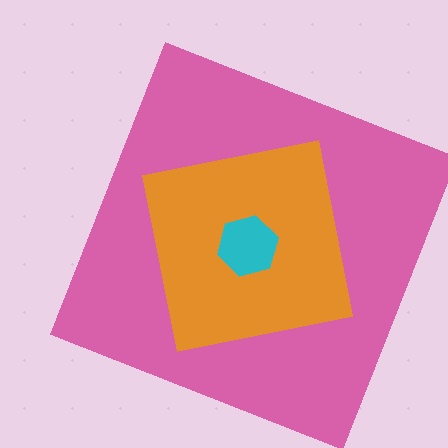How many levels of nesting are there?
3.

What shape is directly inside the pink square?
The orange square.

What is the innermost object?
The cyan hexagon.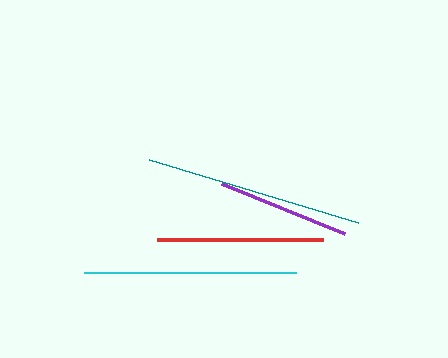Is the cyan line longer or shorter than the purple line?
The cyan line is longer than the purple line.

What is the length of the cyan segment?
The cyan segment is approximately 212 pixels long.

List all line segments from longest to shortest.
From longest to shortest: teal, cyan, red, purple.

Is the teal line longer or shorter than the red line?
The teal line is longer than the red line.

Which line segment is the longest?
The teal line is the longest at approximately 218 pixels.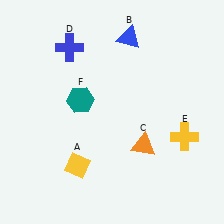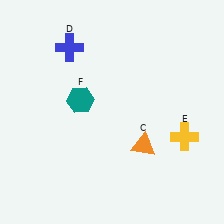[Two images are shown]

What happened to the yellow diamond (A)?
The yellow diamond (A) was removed in Image 2. It was in the bottom-left area of Image 1.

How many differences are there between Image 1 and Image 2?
There are 2 differences between the two images.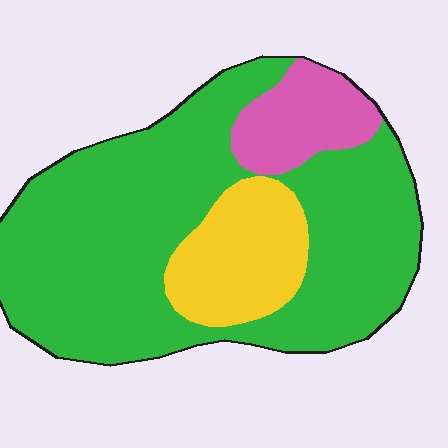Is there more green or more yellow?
Green.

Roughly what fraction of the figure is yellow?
Yellow takes up less than a sixth of the figure.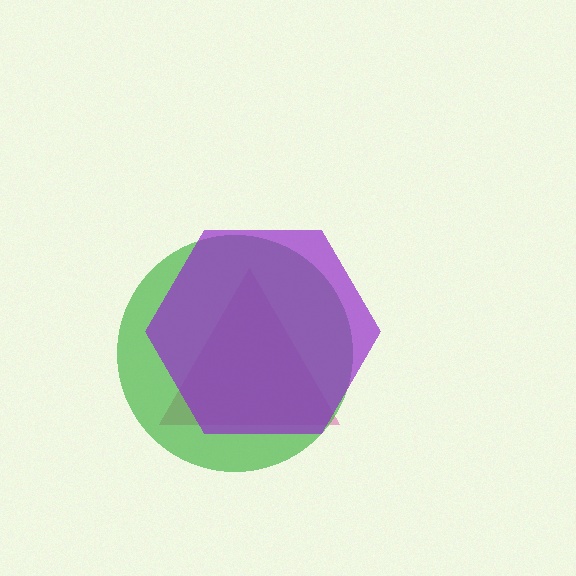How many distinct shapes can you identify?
There are 3 distinct shapes: a pink triangle, a green circle, a purple hexagon.